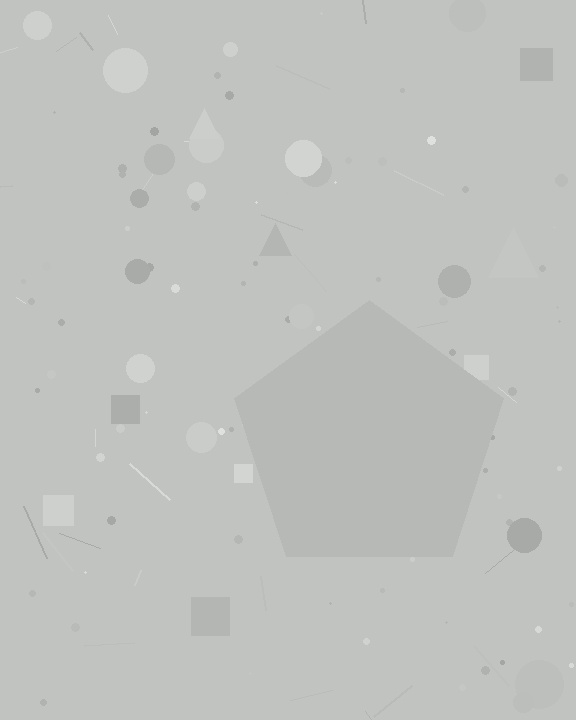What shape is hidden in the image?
A pentagon is hidden in the image.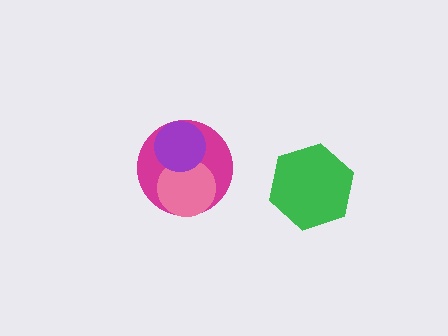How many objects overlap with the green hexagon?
0 objects overlap with the green hexagon.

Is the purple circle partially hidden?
No, no other shape covers it.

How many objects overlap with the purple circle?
2 objects overlap with the purple circle.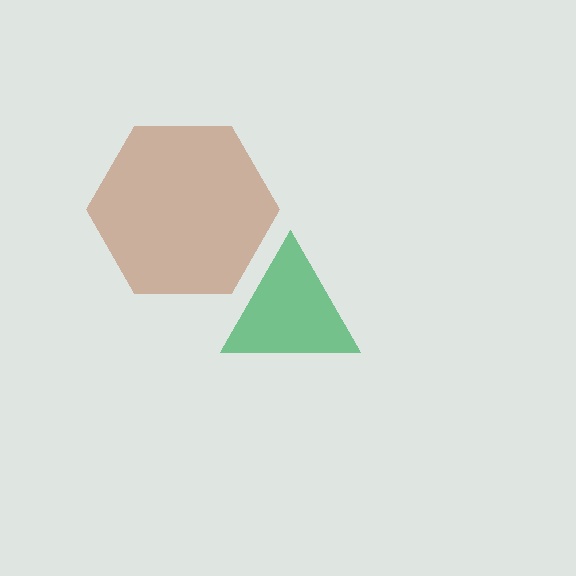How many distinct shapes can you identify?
There are 2 distinct shapes: a green triangle, a brown hexagon.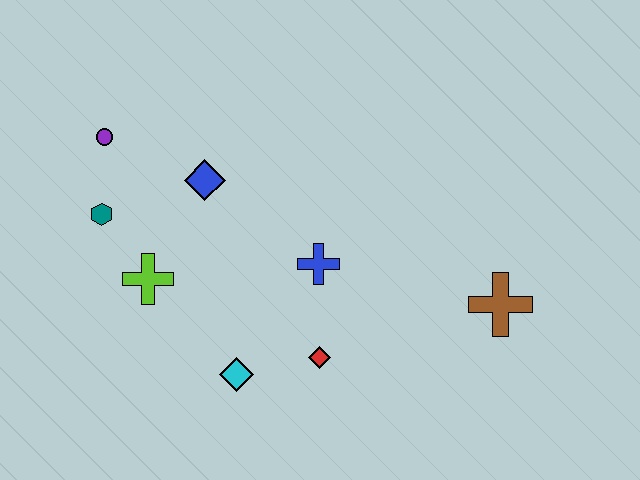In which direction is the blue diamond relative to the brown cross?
The blue diamond is to the left of the brown cross.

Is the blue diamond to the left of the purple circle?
No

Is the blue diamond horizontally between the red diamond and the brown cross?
No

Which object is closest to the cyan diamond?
The red diamond is closest to the cyan diamond.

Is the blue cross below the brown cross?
No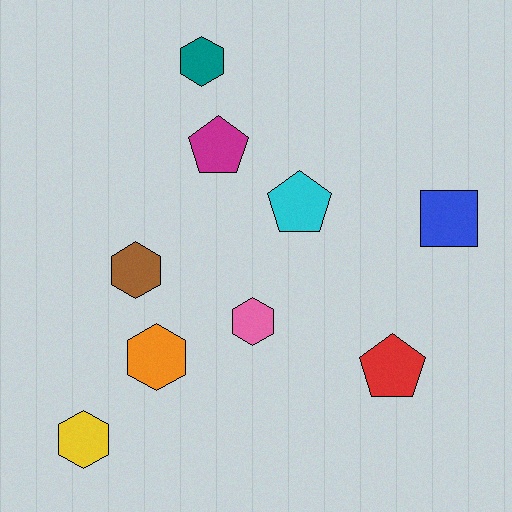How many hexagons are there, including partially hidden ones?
There are 5 hexagons.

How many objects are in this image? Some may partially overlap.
There are 9 objects.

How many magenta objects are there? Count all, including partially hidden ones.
There is 1 magenta object.